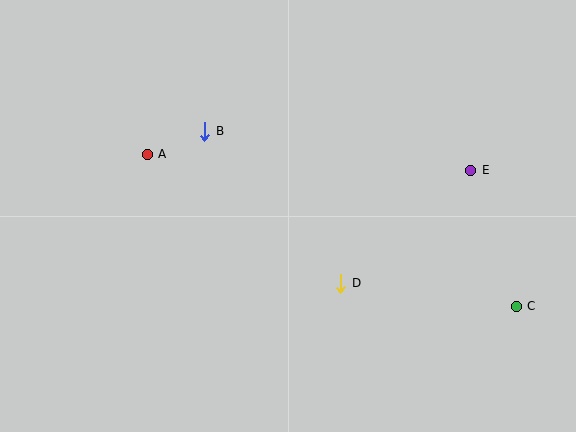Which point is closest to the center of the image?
Point D at (341, 283) is closest to the center.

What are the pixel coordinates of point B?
Point B is at (205, 131).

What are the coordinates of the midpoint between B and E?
The midpoint between B and E is at (338, 151).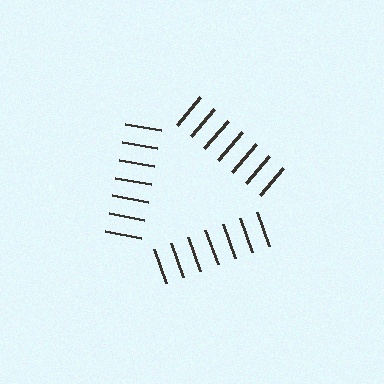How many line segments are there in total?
21 — 7 along each of the 3 edges.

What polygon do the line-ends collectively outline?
An illusory triangle — the line segments terminate on its edges but no continuous stroke is drawn.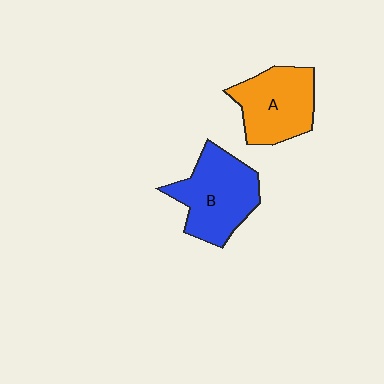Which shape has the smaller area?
Shape A (orange).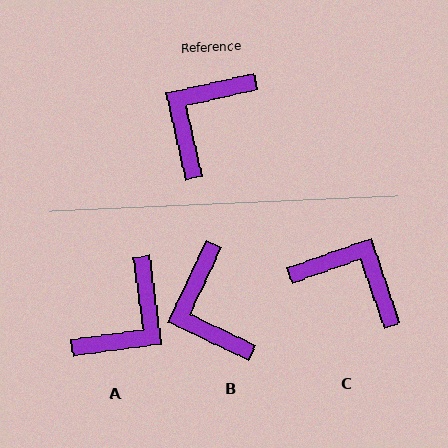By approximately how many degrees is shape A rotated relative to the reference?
Approximately 175 degrees counter-clockwise.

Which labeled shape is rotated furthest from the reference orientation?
A, about 175 degrees away.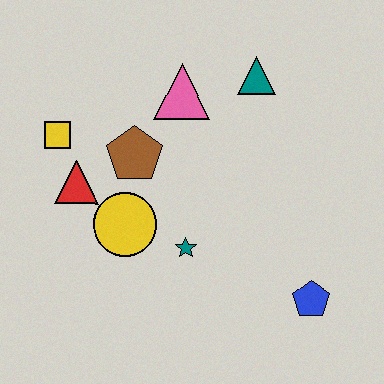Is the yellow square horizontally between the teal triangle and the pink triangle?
No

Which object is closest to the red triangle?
The yellow square is closest to the red triangle.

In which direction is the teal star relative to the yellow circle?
The teal star is to the right of the yellow circle.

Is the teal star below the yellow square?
Yes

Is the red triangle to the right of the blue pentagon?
No